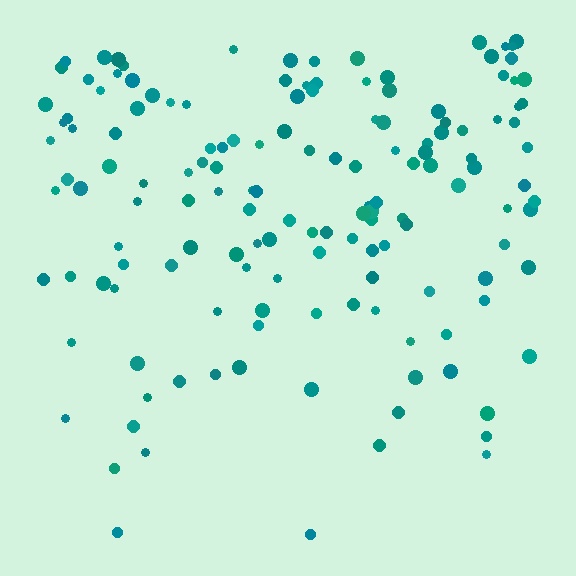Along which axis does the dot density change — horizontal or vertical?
Vertical.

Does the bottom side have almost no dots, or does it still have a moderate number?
Still a moderate number, just noticeably fewer than the top.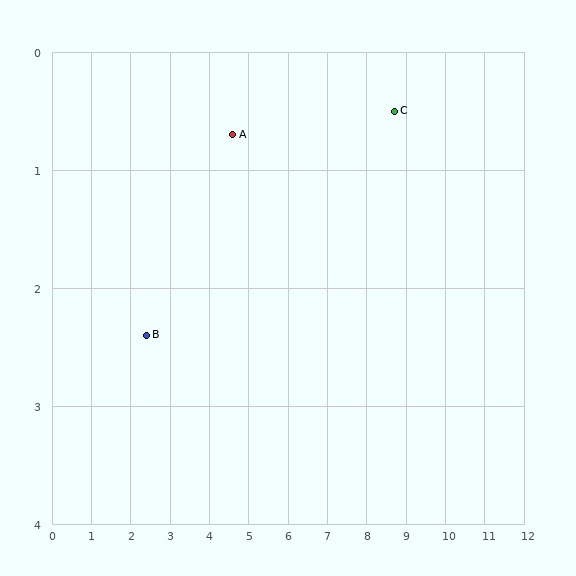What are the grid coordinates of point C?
Point C is at approximately (8.7, 0.5).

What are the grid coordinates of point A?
Point A is at approximately (4.6, 0.7).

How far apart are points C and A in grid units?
Points C and A are about 4.1 grid units apart.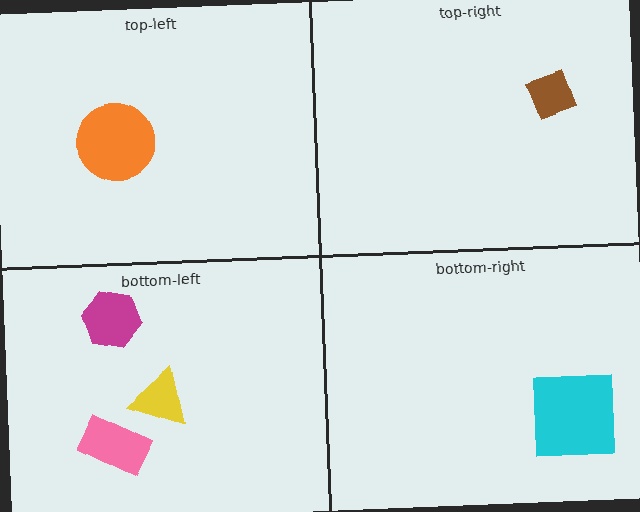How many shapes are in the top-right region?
1.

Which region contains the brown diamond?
The top-right region.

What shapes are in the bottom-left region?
The yellow triangle, the pink rectangle, the magenta hexagon.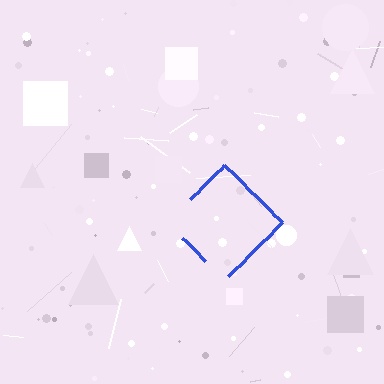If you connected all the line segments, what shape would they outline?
They would outline a diamond.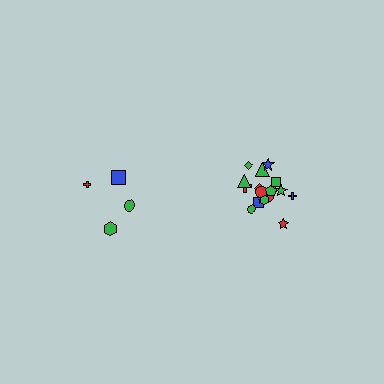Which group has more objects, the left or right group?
The right group.